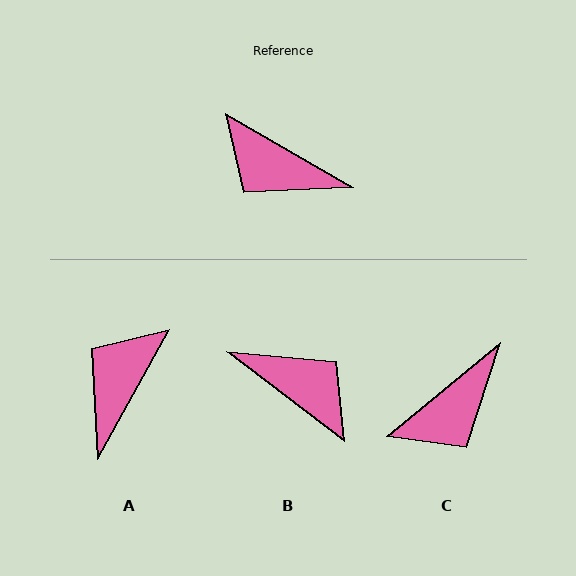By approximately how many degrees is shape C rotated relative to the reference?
Approximately 70 degrees counter-clockwise.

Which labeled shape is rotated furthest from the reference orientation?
B, about 173 degrees away.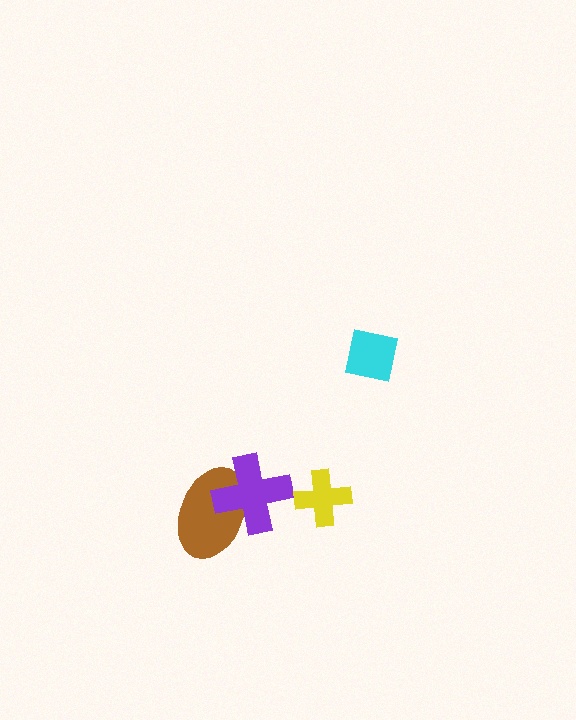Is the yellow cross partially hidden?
No, no other shape covers it.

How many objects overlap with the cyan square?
0 objects overlap with the cyan square.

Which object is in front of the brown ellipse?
The purple cross is in front of the brown ellipse.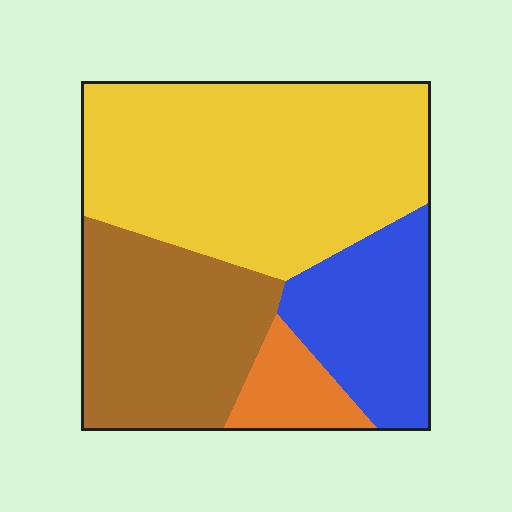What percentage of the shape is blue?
Blue takes up about one fifth (1/5) of the shape.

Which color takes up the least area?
Orange, at roughly 10%.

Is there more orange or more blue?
Blue.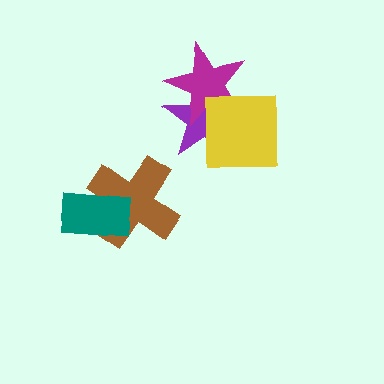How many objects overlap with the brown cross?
1 object overlaps with the brown cross.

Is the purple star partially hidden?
Yes, it is partially covered by another shape.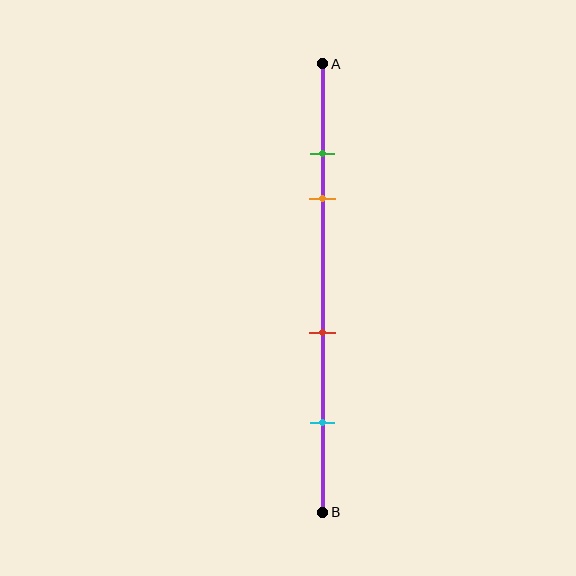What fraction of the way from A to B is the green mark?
The green mark is approximately 20% (0.2) of the way from A to B.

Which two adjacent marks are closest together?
The green and orange marks are the closest adjacent pair.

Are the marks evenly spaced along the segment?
No, the marks are not evenly spaced.